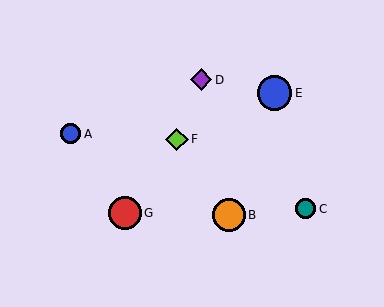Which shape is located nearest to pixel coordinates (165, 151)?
The lime diamond (labeled F) at (177, 139) is nearest to that location.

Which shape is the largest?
The blue circle (labeled E) is the largest.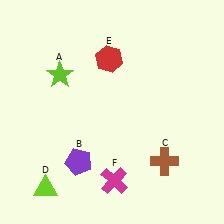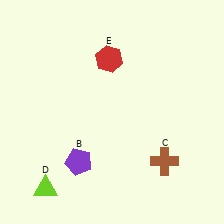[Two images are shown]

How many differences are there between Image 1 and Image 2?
There are 2 differences between the two images.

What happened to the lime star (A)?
The lime star (A) was removed in Image 2. It was in the top-left area of Image 1.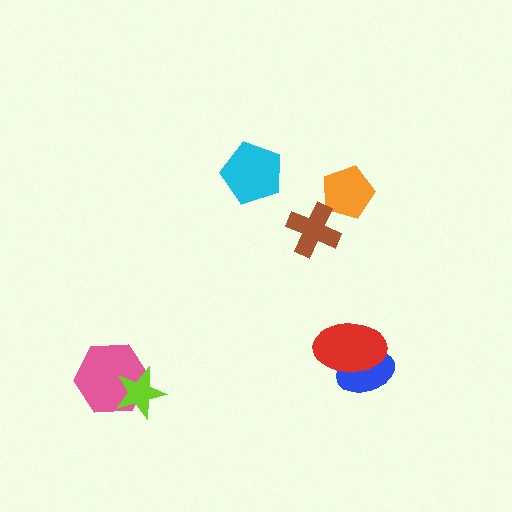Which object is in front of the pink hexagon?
The lime star is in front of the pink hexagon.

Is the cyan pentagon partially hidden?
No, no other shape covers it.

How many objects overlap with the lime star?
1 object overlaps with the lime star.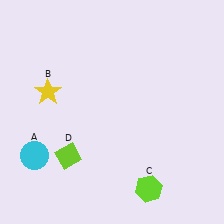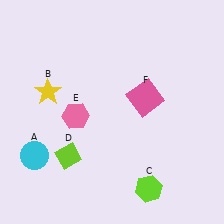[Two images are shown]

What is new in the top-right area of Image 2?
A pink square (F) was added in the top-right area of Image 2.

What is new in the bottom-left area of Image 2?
A pink hexagon (E) was added in the bottom-left area of Image 2.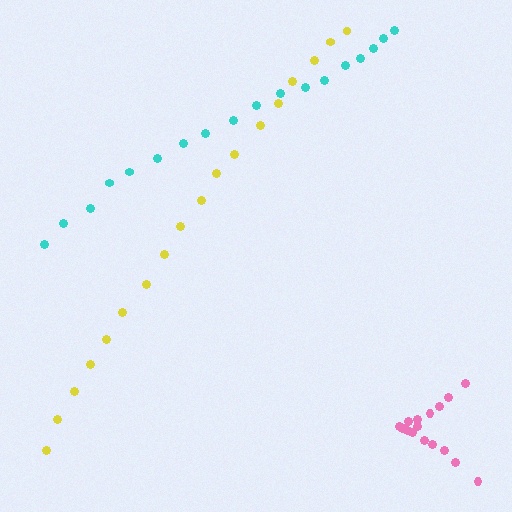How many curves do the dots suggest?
There are 3 distinct paths.